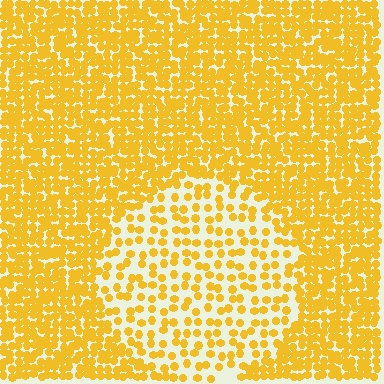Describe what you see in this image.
The image contains small yellow elements arranged at two different densities. A circle-shaped region is visible where the elements are less densely packed than the surrounding area.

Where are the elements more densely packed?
The elements are more densely packed outside the circle boundary.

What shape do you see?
I see a circle.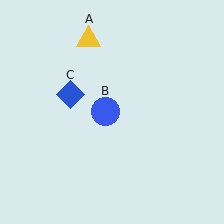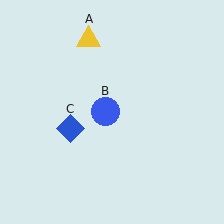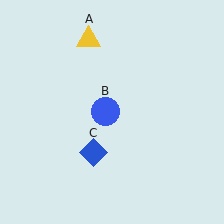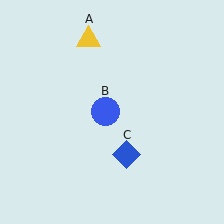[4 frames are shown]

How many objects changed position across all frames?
1 object changed position: blue diamond (object C).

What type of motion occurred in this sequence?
The blue diamond (object C) rotated counterclockwise around the center of the scene.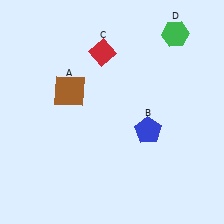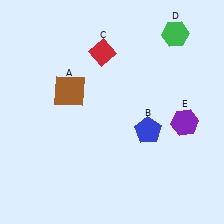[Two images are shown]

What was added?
A purple hexagon (E) was added in Image 2.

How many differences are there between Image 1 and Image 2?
There is 1 difference between the two images.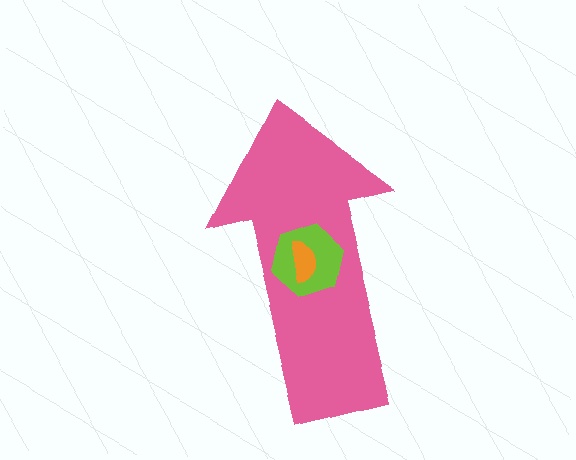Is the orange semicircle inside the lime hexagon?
Yes.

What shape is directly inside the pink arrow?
The lime hexagon.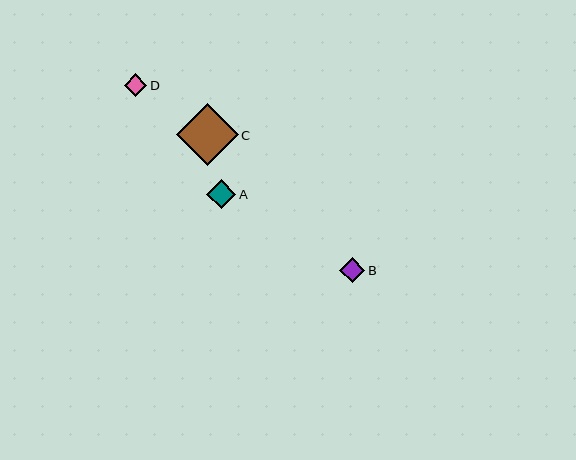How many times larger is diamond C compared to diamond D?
Diamond C is approximately 2.8 times the size of diamond D.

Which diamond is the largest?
Diamond C is the largest with a size of approximately 62 pixels.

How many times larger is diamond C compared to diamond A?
Diamond C is approximately 2.1 times the size of diamond A.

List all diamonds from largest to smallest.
From largest to smallest: C, A, B, D.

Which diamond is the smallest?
Diamond D is the smallest with a size of approximately 22 pixels.